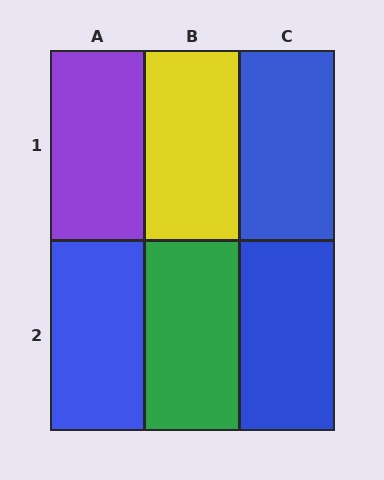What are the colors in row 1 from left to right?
Purple, yellow, blue.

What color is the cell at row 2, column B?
Green.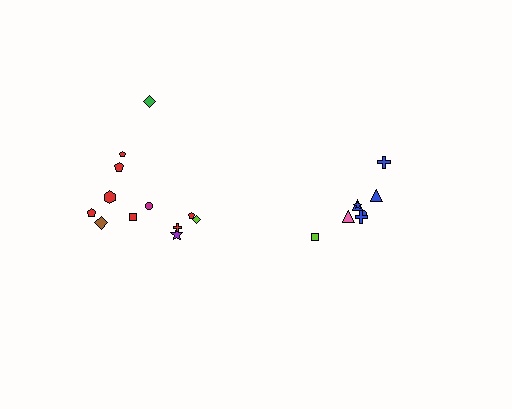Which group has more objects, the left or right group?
The left group.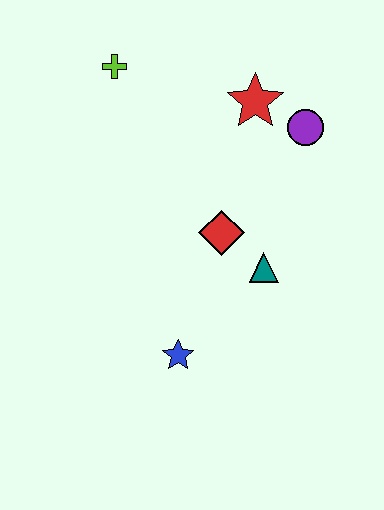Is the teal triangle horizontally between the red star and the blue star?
No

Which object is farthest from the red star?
The blue star is farthest from the red star.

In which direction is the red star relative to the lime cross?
The red star is to the right of the lime cross.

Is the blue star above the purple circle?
No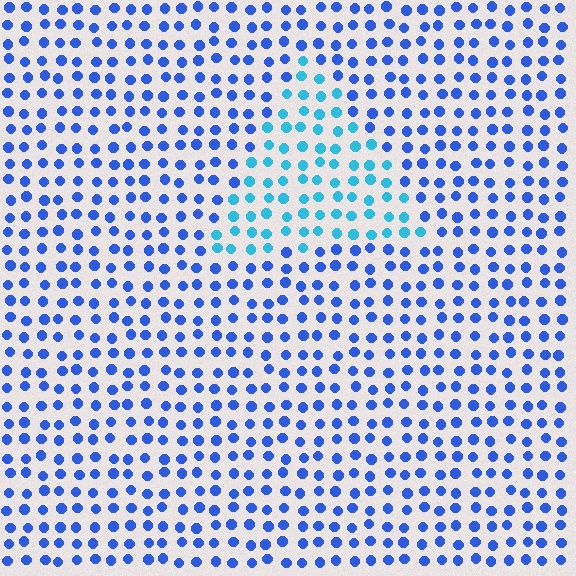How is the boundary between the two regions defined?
The boundary is defined purely by a slight shift in hue (about 34 degrees). Spacing, size, and orientation are identical on both sides.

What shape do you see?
I see a triangle.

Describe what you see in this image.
The image is filled with small blue elements in a uniform arrangement. A triangle-shaped region is visible where the elements are tinted to a slightly different hue, forming a subtle color boundary.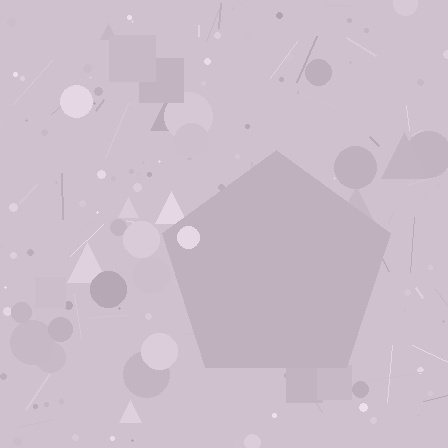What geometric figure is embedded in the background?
A pentagon is embedded in the background.